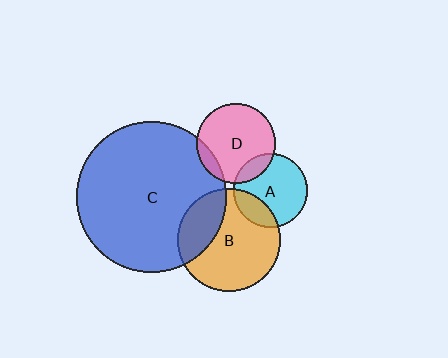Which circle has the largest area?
Circle C (blue).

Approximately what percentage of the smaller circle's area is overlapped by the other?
Approximately 15%.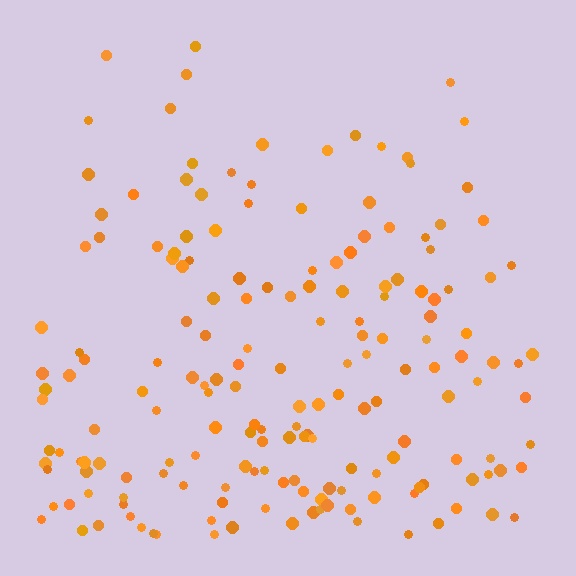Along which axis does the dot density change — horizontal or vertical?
Vertical.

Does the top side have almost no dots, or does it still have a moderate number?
Still a moderate number, just noticeably fewer than the bottom.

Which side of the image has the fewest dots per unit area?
The top.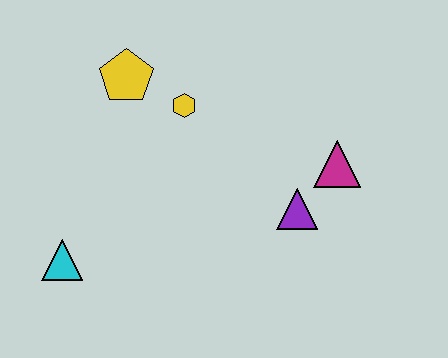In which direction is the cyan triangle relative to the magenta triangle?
The cyan triangle is to the left of the magenta triangle.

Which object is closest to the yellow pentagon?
The yellow hexagon is closest to the yellow pentagon.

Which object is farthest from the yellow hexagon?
The cyan triangle is farthest from the yellow hexagon.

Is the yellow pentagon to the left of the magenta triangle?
Yes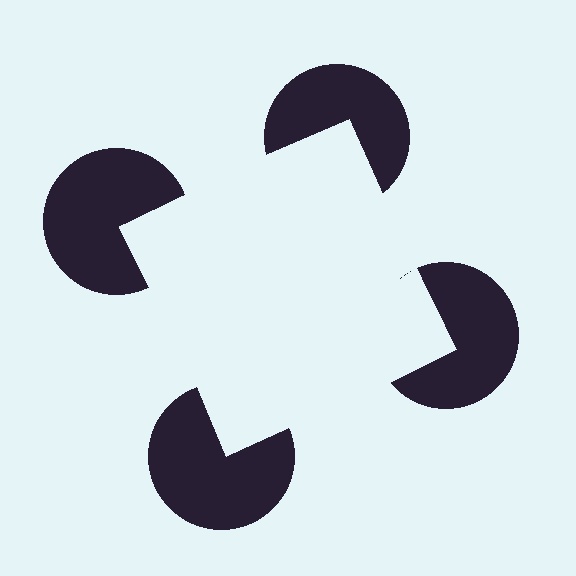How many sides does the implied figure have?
4 sides.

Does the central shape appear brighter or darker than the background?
It typically appears slightly brighter than the background, even though no actual brightness change is drawn.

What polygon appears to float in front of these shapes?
An illusory square — its edges are inferred from the aligned wedge cuts in the pac-man discs, not physically drawn.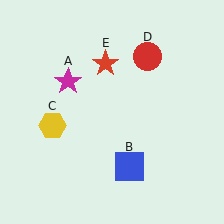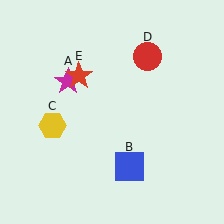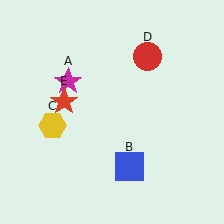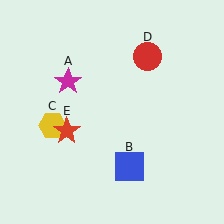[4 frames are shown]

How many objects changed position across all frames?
1 object changed position: red star (object E).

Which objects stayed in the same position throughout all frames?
Magenta star (object A) and blue square (object B) and yellow hexagon (object C) and red circle (object D) remained stationary.